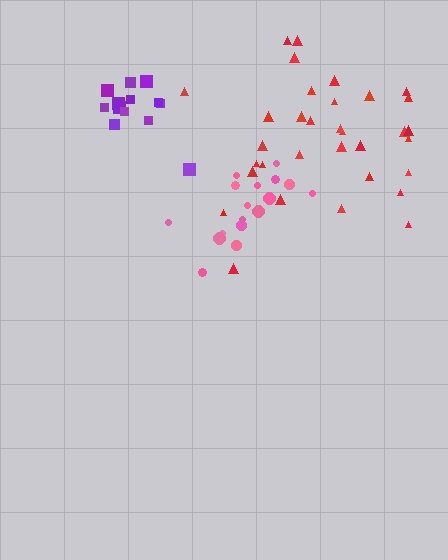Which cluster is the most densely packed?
Purple.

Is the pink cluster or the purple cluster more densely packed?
Purple.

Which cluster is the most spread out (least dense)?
Red.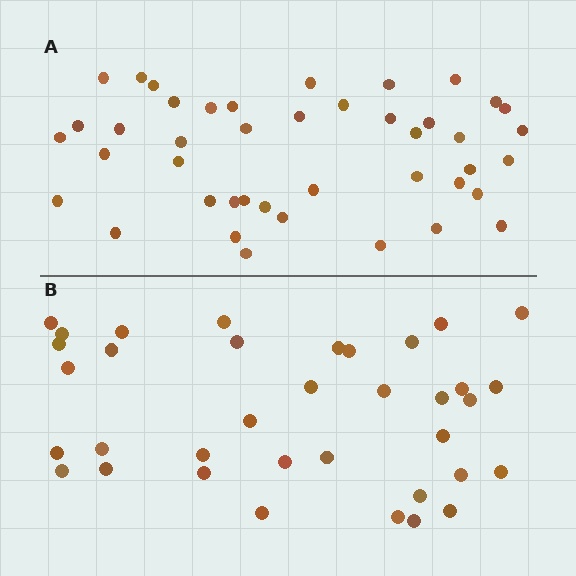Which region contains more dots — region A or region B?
Region A (the top region) has more dots.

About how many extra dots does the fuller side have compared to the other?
Region A has roughly 8 or so more dots than region B.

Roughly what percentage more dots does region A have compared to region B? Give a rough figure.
About 20% more.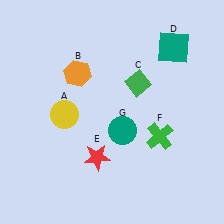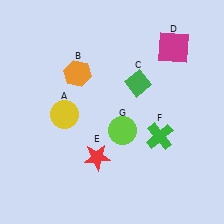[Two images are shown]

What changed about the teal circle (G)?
In Image 1, G is teal. In Image 2, it changed to lime.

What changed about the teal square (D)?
In Image 1, D is teal. In Image 2, it changed to magenta.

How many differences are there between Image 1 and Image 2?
There are 2 differences between the two images.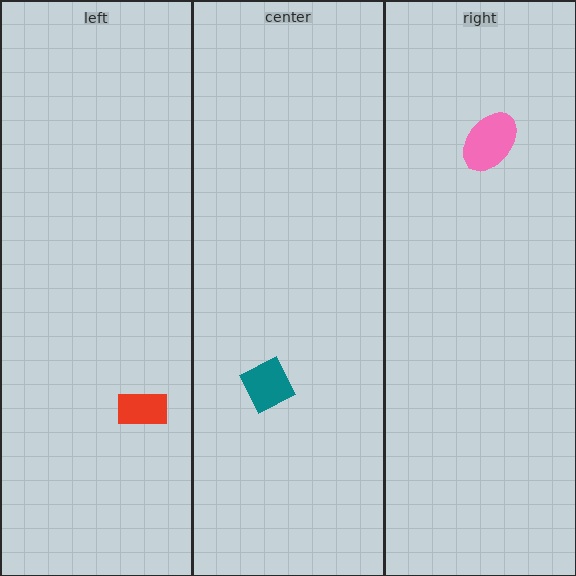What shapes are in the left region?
The red rectangle.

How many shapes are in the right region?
1.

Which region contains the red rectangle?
The left region.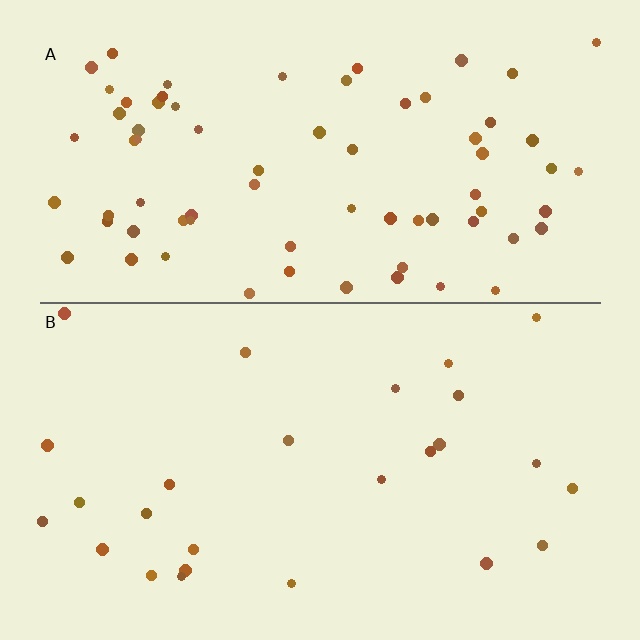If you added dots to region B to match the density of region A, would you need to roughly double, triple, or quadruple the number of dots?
Approximately triple.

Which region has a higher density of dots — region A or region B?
A (the top).